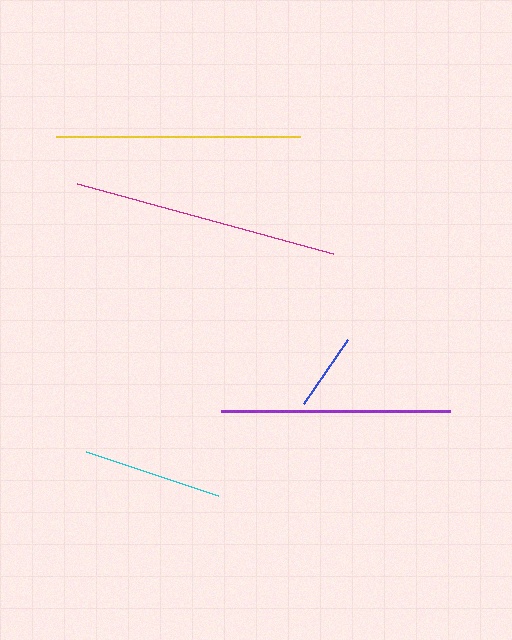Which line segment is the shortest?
The blue line is the shortest at approximately 78 pixels.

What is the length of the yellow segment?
The yellow segment is approximately 244 pixels long.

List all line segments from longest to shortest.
From longest to shortest: magenta, yellow, purple, cyan, blue.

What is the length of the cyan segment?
The cyan segment is approximately 139 pixels long.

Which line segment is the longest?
The magenta line is the longest at approximately 265 pixels.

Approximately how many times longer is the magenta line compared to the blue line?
The magenta line is approximately 3.4 times the length of the blue line.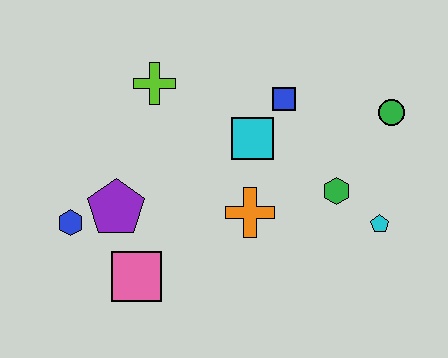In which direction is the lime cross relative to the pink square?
The lime cross is above the pink square.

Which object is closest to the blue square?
The cyan square is closest to the blue square.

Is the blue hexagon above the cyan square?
No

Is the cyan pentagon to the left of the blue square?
No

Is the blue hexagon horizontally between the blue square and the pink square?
No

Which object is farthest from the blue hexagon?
The green circle is farthest from the blue hexagon.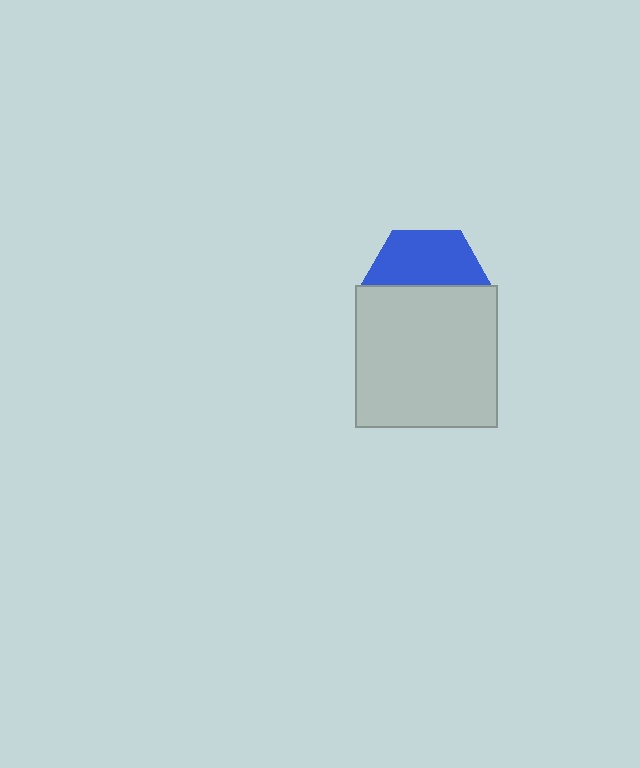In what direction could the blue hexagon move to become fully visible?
The blue hexagon could move up. That would shift it out from behind the light gray square entirely.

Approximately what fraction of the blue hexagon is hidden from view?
Roughly 54% of the blue hexagon is hidden behind the light gray square.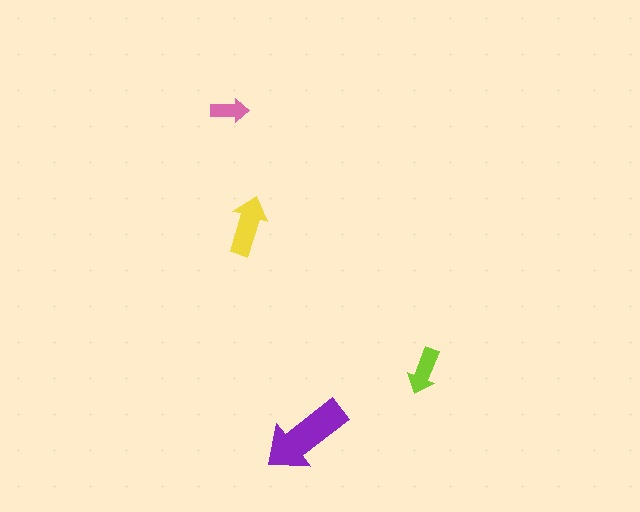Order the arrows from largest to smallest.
the purple one, the yellow one, the lime one, the pink one.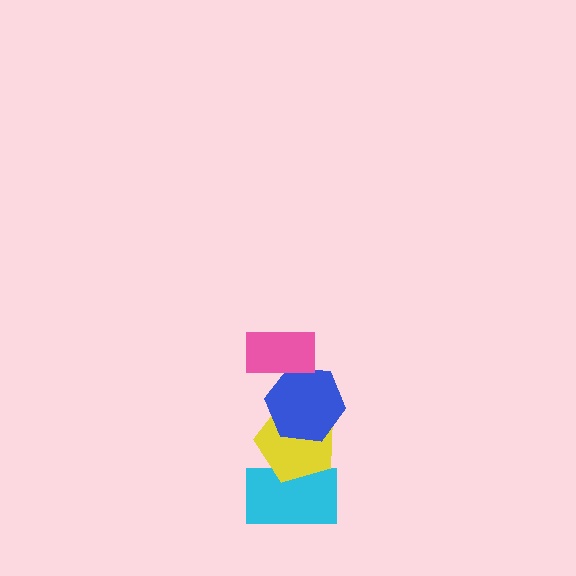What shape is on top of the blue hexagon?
The pink rectangle is on top of the blue hexagon.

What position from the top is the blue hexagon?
The blue hexagon is 2nd from the top.